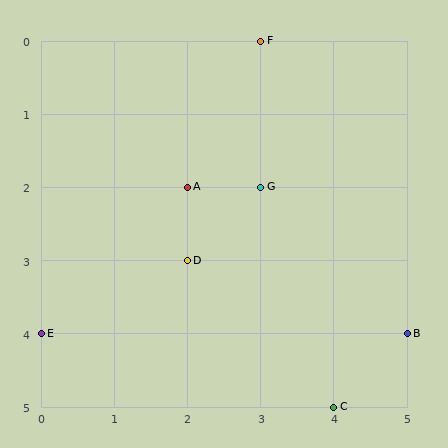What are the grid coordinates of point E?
Point E is at grid coordinates (0, 4).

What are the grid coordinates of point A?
Point A is at grid coordinates (2, 2).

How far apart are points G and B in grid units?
Points G and B are 2 columns and 2 rows apart (about 2.8 grid units diagonally).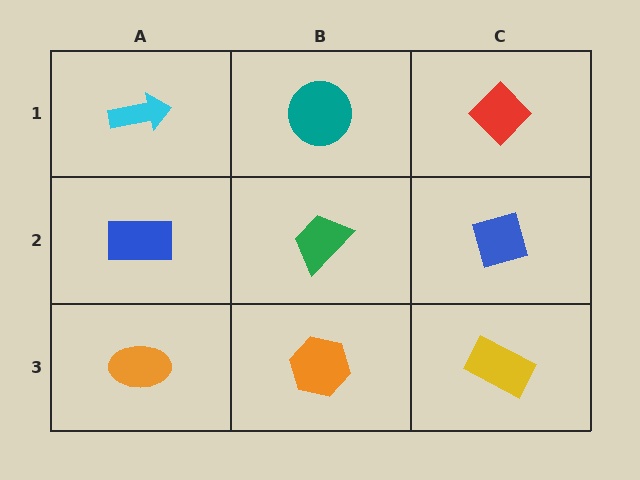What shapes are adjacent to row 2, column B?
A teal circle (row 1, column B), an orange hexagon (row 3, column B), a blue rectangle (row 2, column A), a blue square (row 2, column C).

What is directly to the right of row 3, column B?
A yellow rectangle.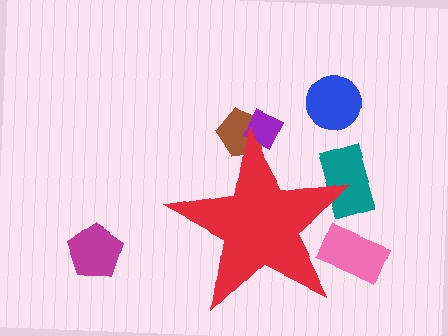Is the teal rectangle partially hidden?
Yes, the teal rectangle is partially hidden behind the red star.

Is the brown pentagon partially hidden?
Yes, the brown pentagon is partially hidden behind the red star.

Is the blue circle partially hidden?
No, the blue circle is fully visible.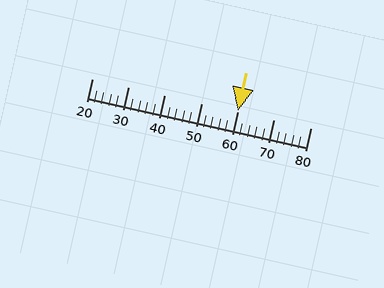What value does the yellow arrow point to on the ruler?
The yellow arrow points to approximately 60.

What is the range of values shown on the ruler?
The ruler shows values from 20 to 80.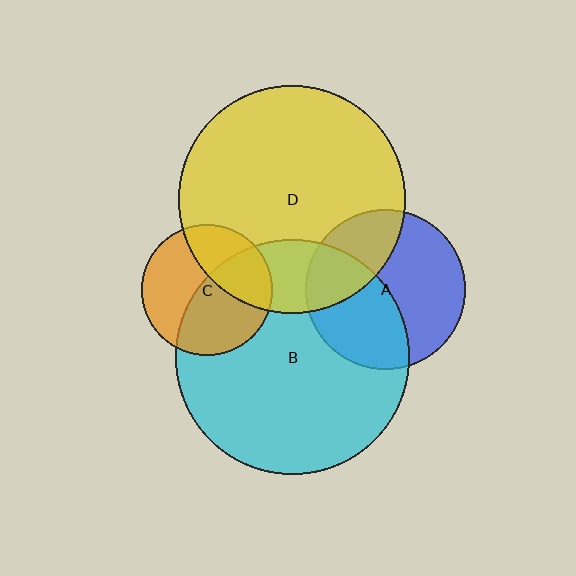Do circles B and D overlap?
Yes.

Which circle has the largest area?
Circle B (cyan).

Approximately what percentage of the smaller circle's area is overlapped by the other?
Approximately 20%.